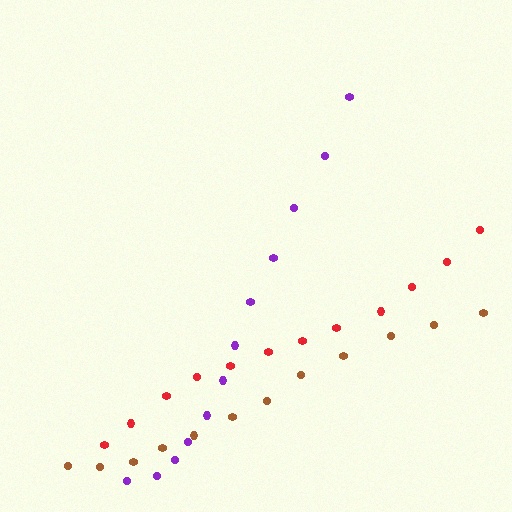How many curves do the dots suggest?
There are 3 distinct paths.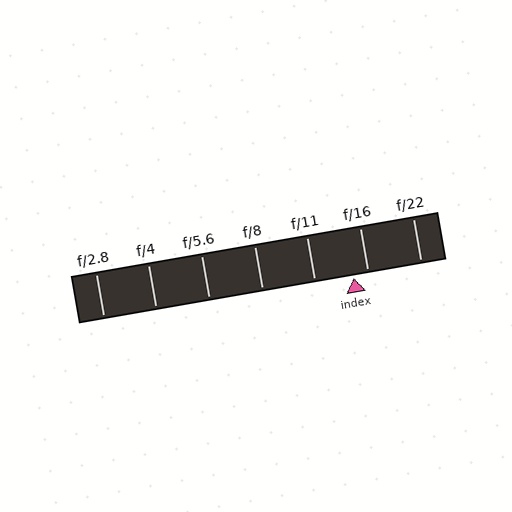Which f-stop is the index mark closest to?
The index mark is closest to f/16.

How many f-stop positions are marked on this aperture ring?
There are 7 f-stop positions marked.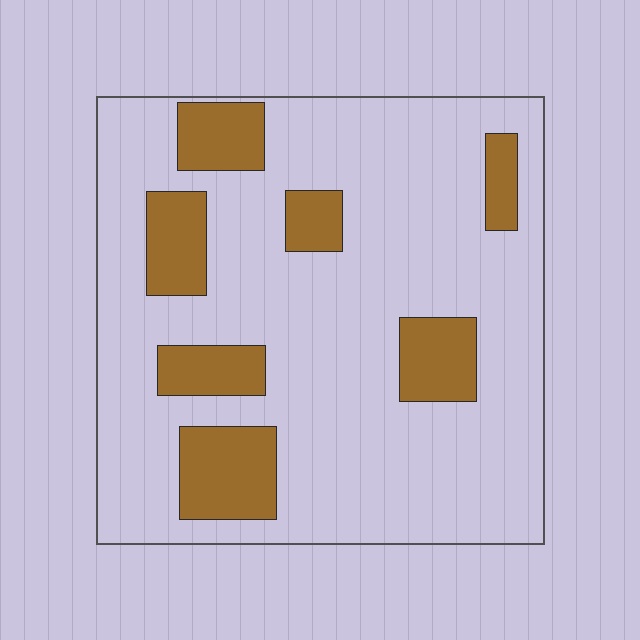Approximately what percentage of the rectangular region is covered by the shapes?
Approximately 20%.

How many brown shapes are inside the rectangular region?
7.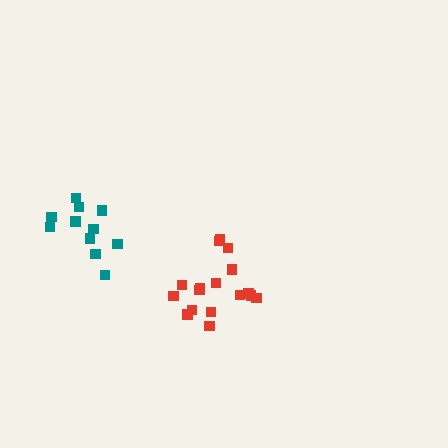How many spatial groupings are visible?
There are 2 spatial groupings.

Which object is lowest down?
The red cluster is bottommost.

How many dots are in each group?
Group 1: 17 dots, Group 2: 11 dots (28 total).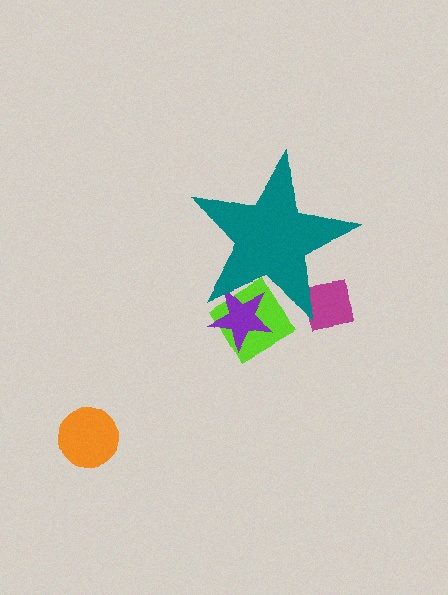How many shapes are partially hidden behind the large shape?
3 shapes are partially hidden.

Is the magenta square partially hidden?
Yes, the magenta square is partially hidden behind the teal star.